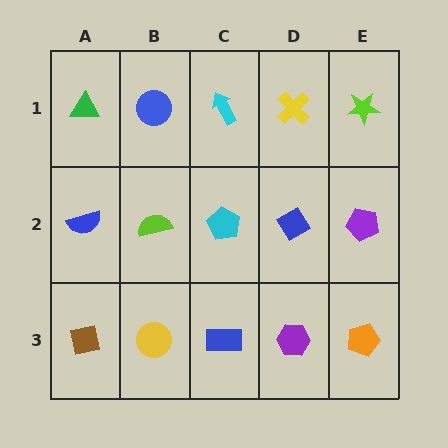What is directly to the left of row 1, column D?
A cyan arrow.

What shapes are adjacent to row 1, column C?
A cyan pentagon (row 2, column C), a blue circle (row 1, column B), a yellow cross (row 1, column D).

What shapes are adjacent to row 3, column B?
A lime semicircle (row 2, column B), a brown square (row 3, column A), a blue rectangle (row 3, column C).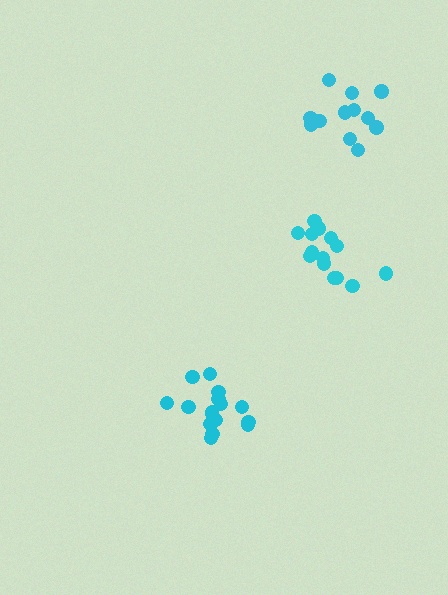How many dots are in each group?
Group 1: 14 dots, Group 2: 16 dots, Group 3: 12 dots (42 total).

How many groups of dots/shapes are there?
There are 3 groups.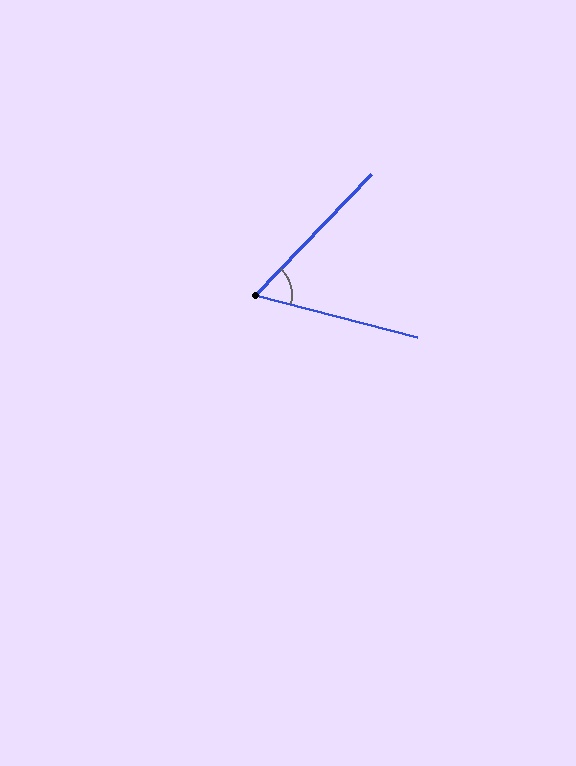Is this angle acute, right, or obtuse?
It is acute.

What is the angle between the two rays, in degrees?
Approximately 61 degrees.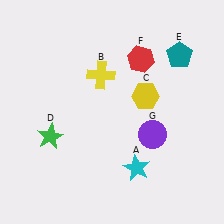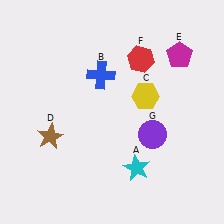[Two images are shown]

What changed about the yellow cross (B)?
In Image 1, B is yellow. In Image 2, it changed to blue.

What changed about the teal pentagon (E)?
In Image 1, E is teal. In Image 2, it changed to magenta.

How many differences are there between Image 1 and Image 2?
There are 3 differences between the two images.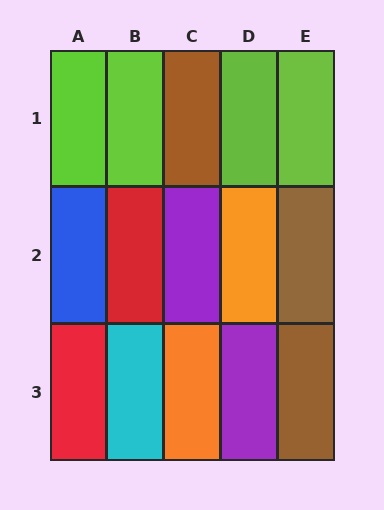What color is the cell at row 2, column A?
Blue.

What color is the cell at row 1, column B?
Lime.